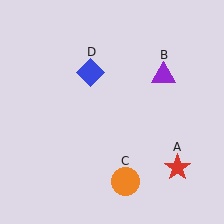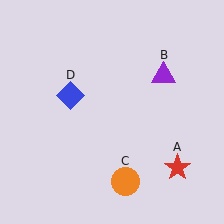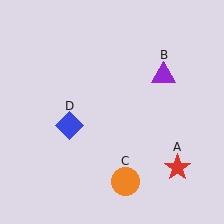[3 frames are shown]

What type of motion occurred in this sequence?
The blue diamond (object D) rotated counterclockwise around the center of the scene.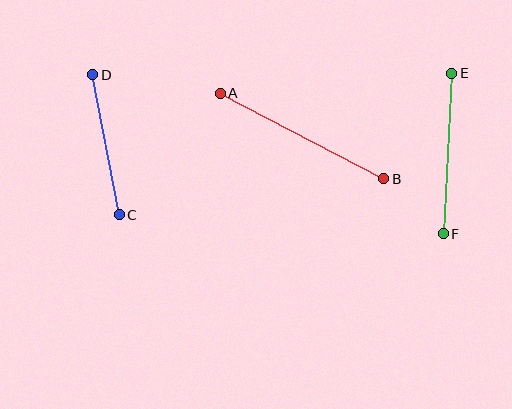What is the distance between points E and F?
The distance is approximately 160 pixels.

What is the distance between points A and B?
The distance is approximately 184 pixels.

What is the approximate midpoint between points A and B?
The midpoint is at approximately (302, 136) pixels.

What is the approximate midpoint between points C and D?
The midpoint is at approximately (106, 145) pixels.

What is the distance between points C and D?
The distance is approximately 142 pixels.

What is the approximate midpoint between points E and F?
The midpoint is at approximately (448, 153) pixels.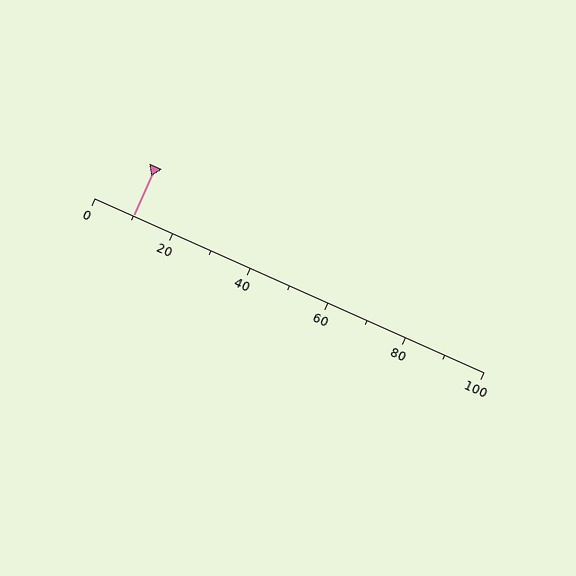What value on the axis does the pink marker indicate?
The marker indicates approximately 10.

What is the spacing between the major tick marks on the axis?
The major ticks are spaced 20 apart.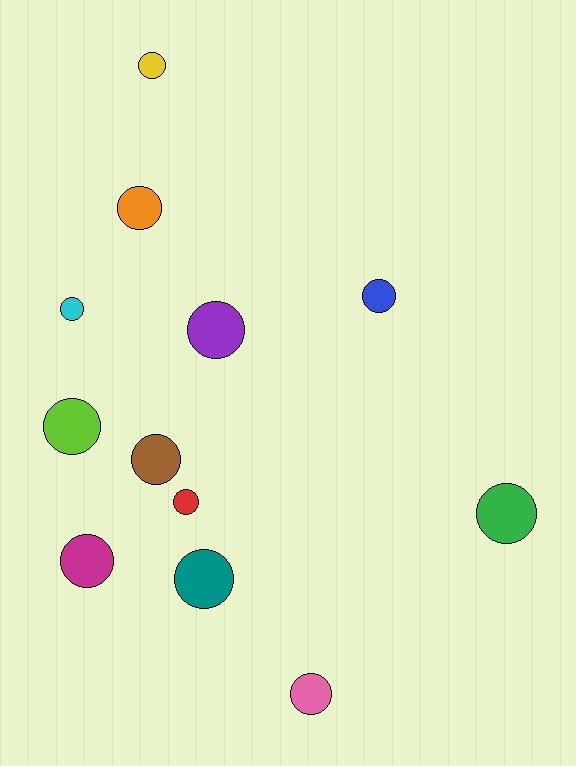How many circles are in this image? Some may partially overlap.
There are 12 circles.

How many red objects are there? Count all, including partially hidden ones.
There is 1 red object.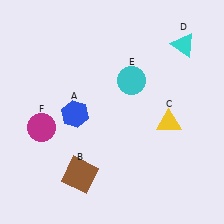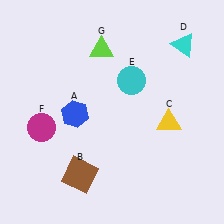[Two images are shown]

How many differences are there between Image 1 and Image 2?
There is 1 difference between the two images.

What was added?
A lime triangle (G) was added in Image 2.